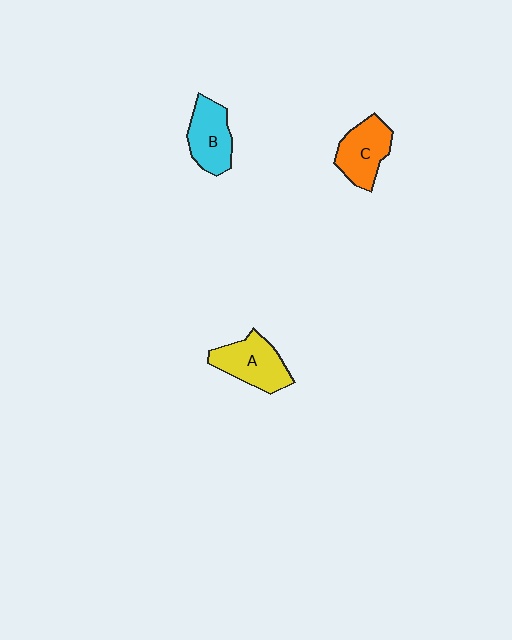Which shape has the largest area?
Shape A (yellow).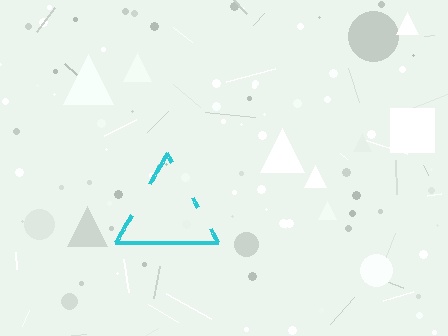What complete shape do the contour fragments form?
The contour fragments form a triangle.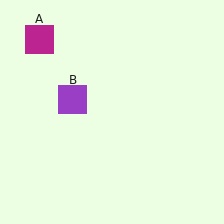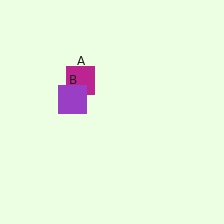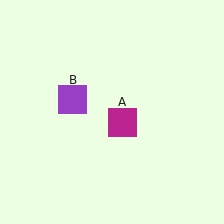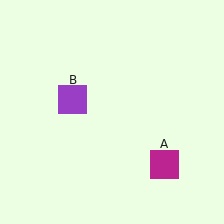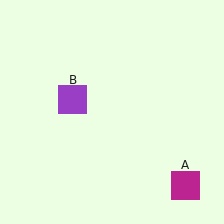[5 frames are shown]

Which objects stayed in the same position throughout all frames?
Purple square (object B) remained stationary.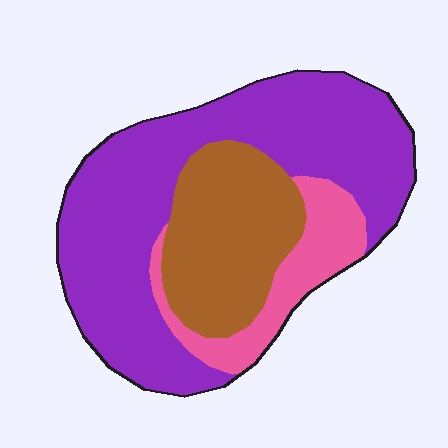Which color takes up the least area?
Pink, at roughly 15%.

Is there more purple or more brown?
Purple.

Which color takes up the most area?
Purple, at roughly 60%.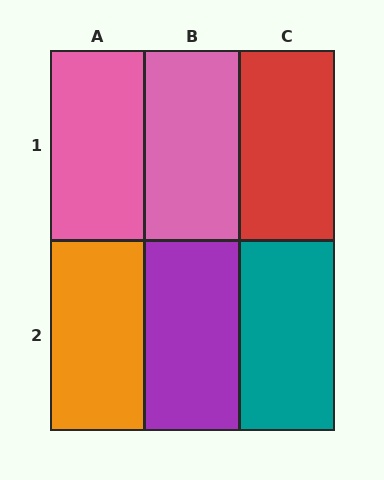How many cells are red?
1 cell is red.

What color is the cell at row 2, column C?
Teal.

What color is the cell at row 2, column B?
Purple.